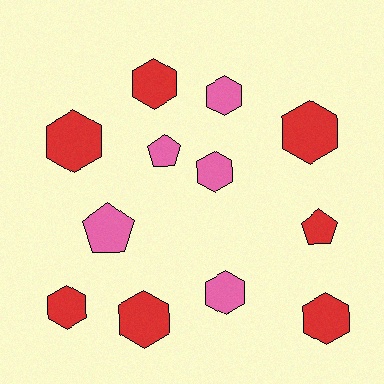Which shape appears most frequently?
Hexagon, with 9 objects.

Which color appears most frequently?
Red, with 7 objects.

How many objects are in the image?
There are 12 objects.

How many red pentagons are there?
There is 1 red pentagon.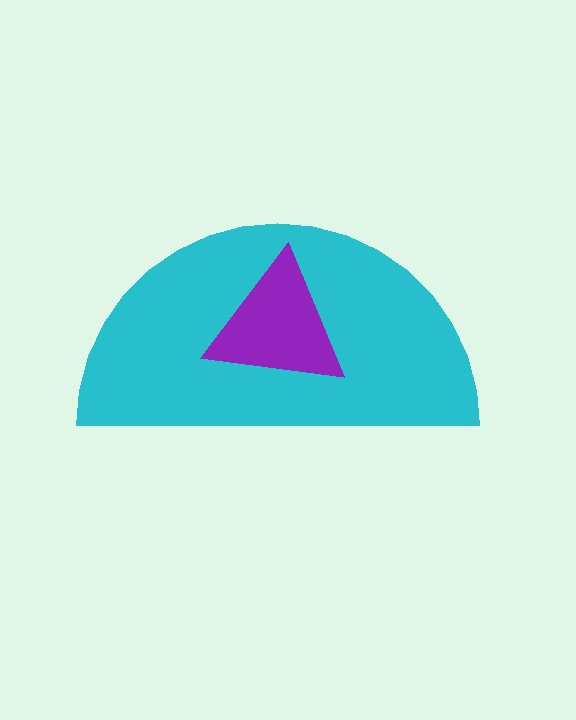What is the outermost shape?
The cyan semicircle.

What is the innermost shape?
The purple triangle.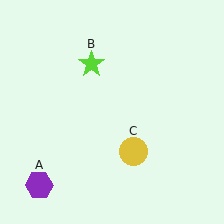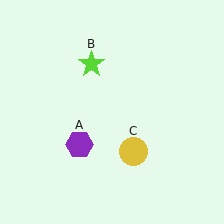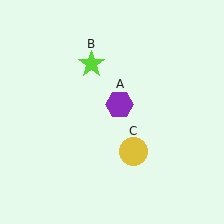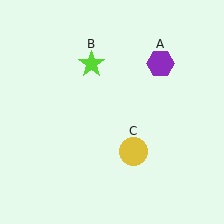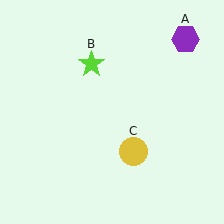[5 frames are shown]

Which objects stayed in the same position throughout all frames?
Lime star (object B) and yellow circle (object C) remained stationary.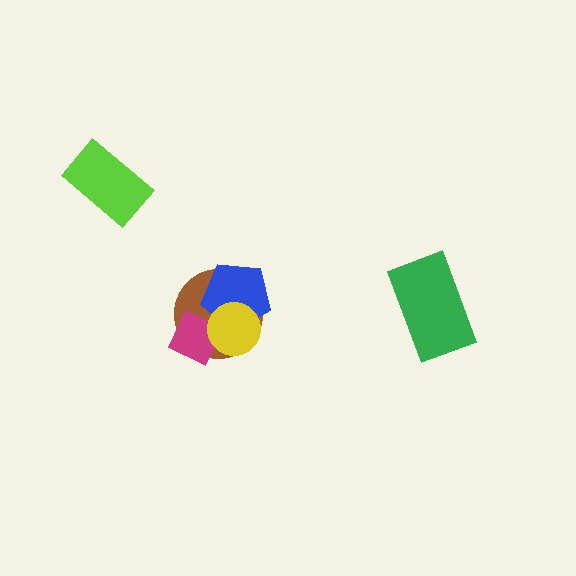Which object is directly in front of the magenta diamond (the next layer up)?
The blue pentagon is directly in front of the magenta diamond.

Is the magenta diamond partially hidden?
Yes, it is partially covered by another shape.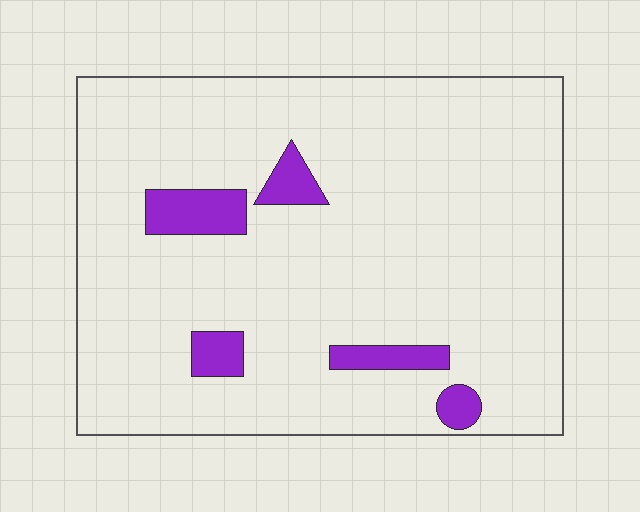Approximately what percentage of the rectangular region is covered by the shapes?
Approximately 10%.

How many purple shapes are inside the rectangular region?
5.